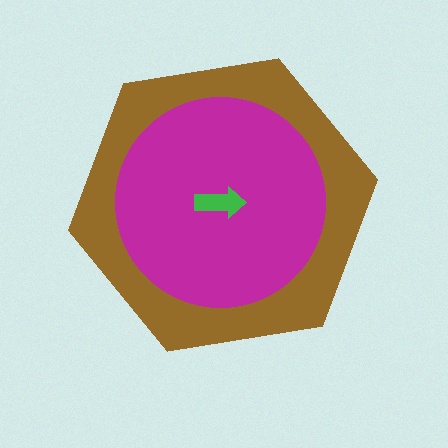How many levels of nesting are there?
3.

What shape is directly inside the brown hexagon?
The magenta circle.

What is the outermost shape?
The brown hexagon.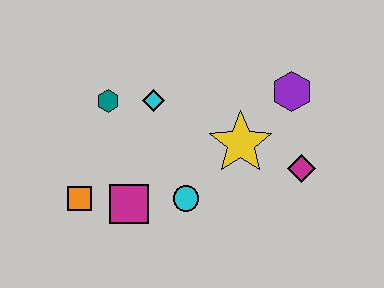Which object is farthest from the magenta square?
The purple hexagon is farthest from the magenta square.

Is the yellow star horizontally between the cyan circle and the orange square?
No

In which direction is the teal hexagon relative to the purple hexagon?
The teal hexagon is to the left of the purple hexagon.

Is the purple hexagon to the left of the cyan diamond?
No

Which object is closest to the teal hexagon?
The cyan diamond is closest to the teal hexagon.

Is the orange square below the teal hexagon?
Yes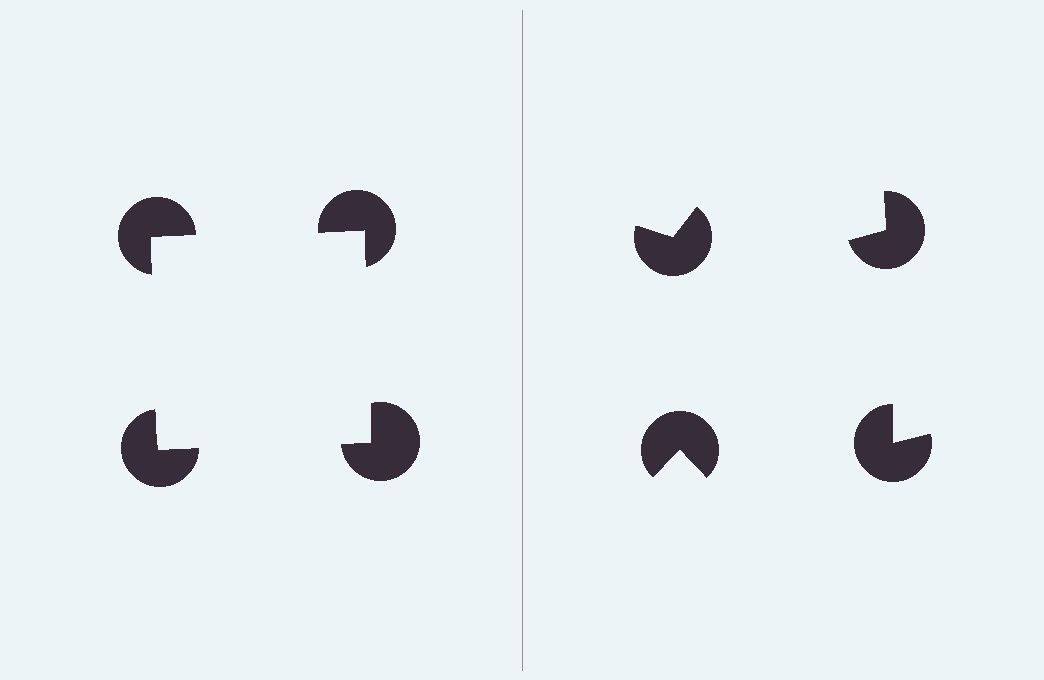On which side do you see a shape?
An illusory square appears on the left side. On the right side the wedge cuts are rotated, so no coherent shape forms.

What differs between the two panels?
The pac-man discs are positioned identically on both sides; only the wedge orientations differ. On the left they align to a square; on the right they are misaligned.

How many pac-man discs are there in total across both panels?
8 — 4 on each side.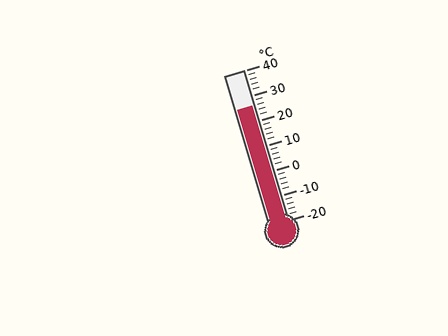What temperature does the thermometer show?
The thermometer shows approximately 26°C.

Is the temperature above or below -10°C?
The temperature is above -10°C.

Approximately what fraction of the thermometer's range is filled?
The thermometer is filled to approximately 75% of its range.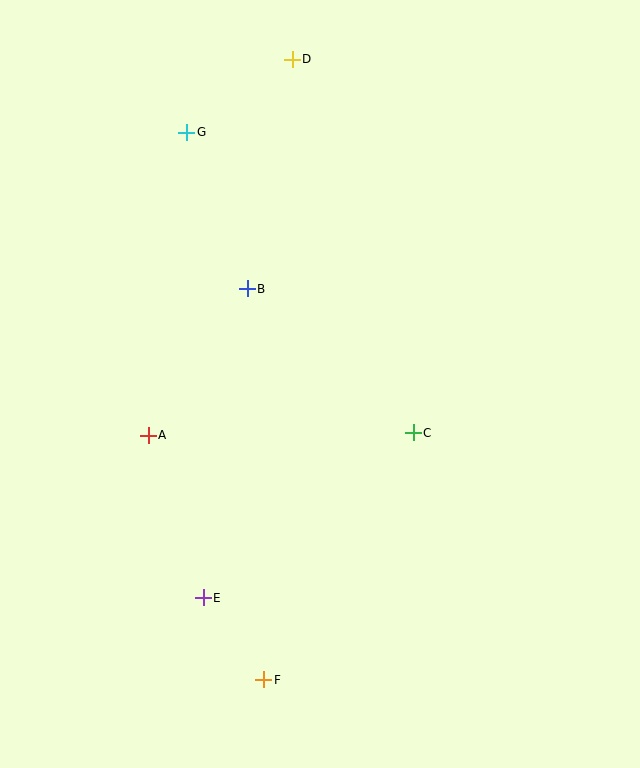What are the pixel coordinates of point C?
Point C is at (413, 433).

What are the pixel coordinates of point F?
Point F is at (264, 680).